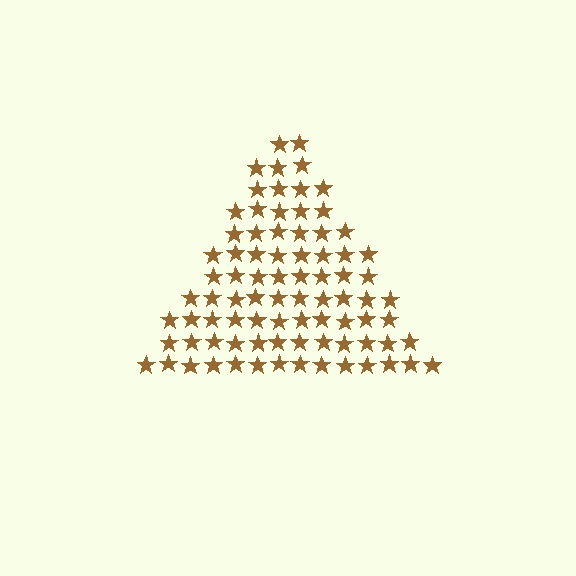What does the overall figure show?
The overall figure shows a triangle.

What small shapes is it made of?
It is made of small stars.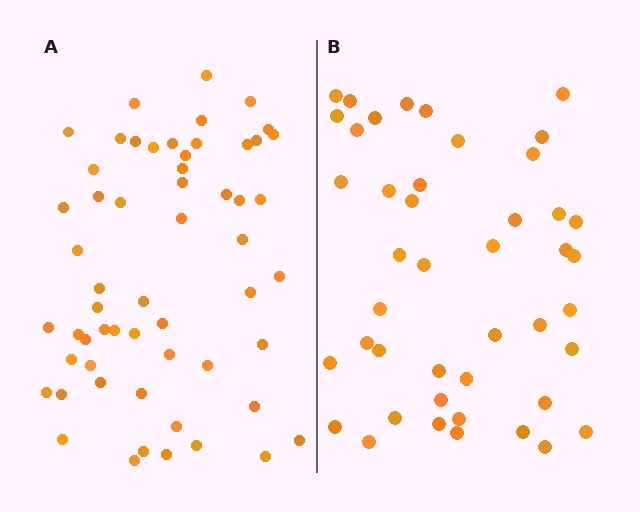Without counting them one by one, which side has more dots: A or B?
Region A (the left region) has more dots.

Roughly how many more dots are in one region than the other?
Region A has approximately 15 more dots than region B.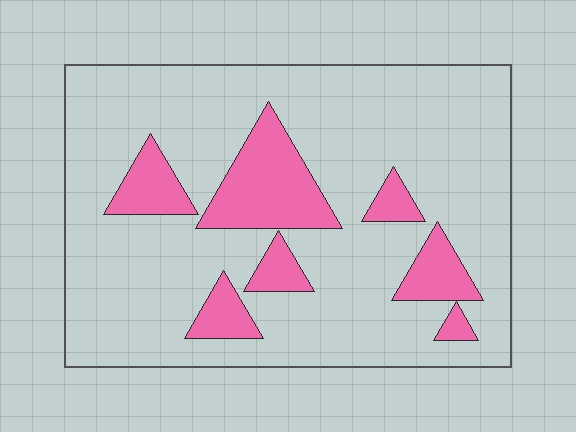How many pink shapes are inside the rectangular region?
7.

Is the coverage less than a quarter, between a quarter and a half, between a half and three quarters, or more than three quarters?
Less than a quarter.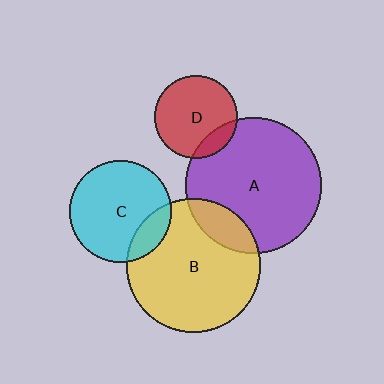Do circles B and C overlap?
Yes.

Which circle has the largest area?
Circle A (purple).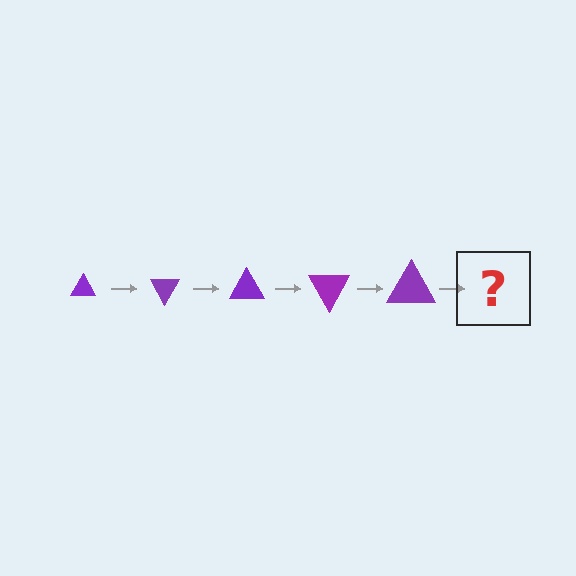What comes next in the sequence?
The next element should be a triangle, larger than the previous one and rotated 300 degrees from the start.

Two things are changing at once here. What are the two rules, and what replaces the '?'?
The two rules are that the triangle grows larger each step and it rotates 60 degrees each step. The '?' should be a triangle, larger than the previous one and rotated 300 degrees from the start.